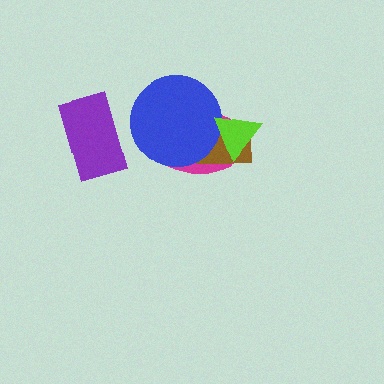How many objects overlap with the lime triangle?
3 objects overlap with the lime triangle.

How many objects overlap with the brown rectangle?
3 objects overlap with the brown rectangle.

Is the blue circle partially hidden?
Yes, it is partially covered by another shape.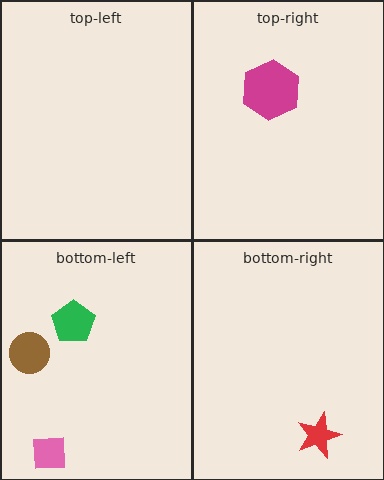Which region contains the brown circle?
The bottom-left region.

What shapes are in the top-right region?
The magenta hexagon.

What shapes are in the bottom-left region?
The green pentagon, the pink square, the brown circle.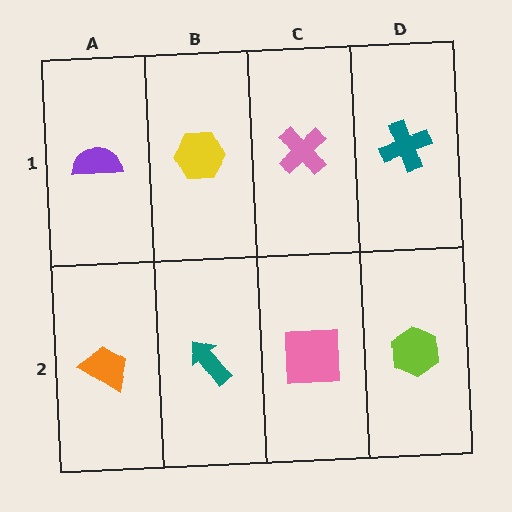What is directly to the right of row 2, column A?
A teal arrow.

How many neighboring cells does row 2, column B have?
3.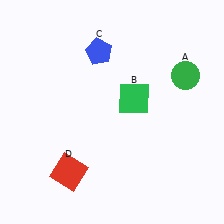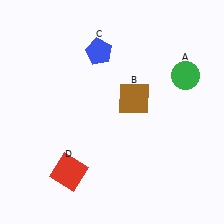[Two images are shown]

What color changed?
The square (B) changed from green in Image 1 to brown in Image 2.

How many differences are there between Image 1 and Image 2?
There is 1 difference between the two images.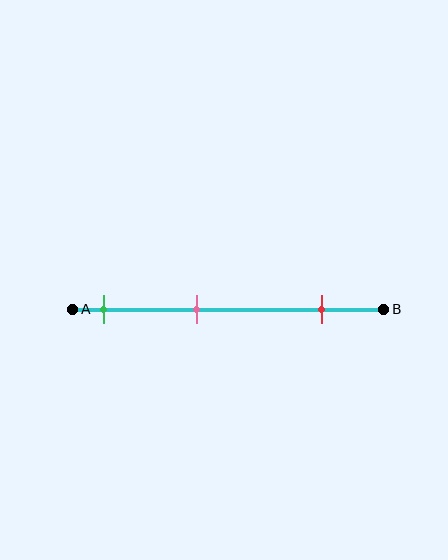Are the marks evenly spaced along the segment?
Yes, the marks are approximately evenly spaced.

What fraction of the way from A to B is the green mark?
The green mark is approximately 10% (0.1) of the way from A to B.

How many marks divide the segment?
There are 3 marks dividing the segment.